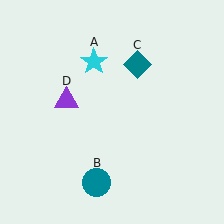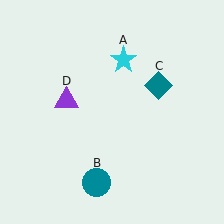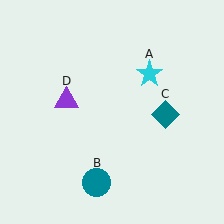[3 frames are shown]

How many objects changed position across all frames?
2 objects changed position: cyan star (object A), teal diamond (object C).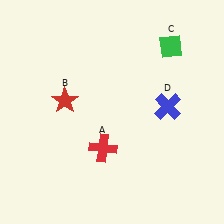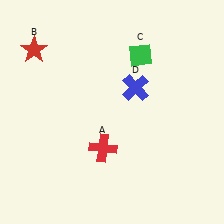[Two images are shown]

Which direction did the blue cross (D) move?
The blue cross (D) moved left.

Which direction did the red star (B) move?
The red star (B) moved up.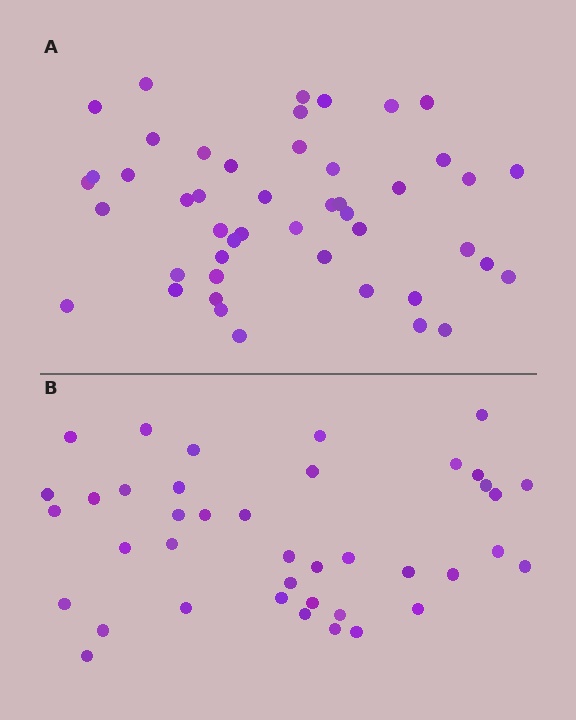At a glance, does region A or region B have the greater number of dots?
Region A (the top region) has more dots.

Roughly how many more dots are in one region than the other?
Region A has roughly 8 or so more dots than region B.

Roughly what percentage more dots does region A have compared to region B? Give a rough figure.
About 20% more.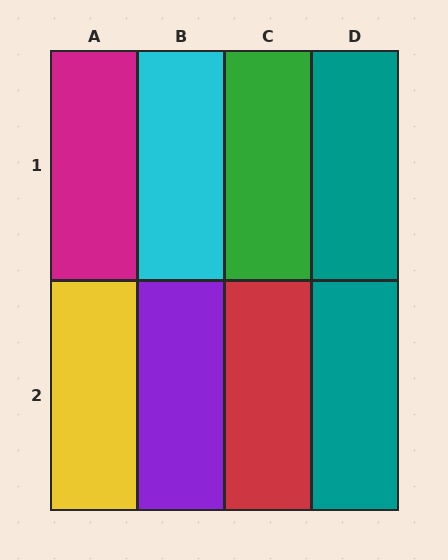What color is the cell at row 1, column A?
Magenta.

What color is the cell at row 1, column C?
Green.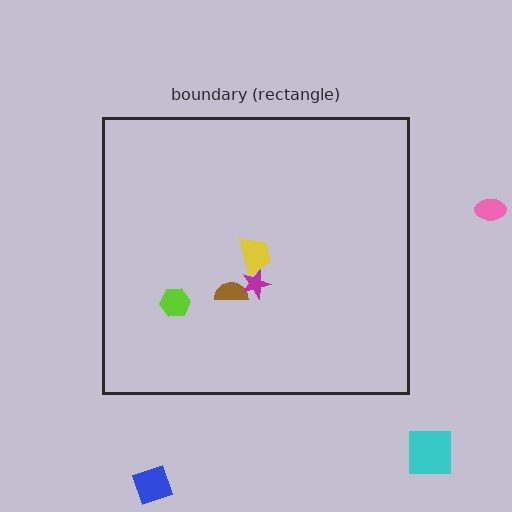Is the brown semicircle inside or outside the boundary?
Inside.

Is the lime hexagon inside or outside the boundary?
Inside.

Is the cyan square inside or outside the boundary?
Outside.